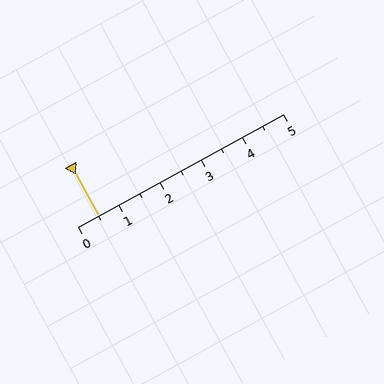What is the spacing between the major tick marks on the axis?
The major ticks are spaced 1 apart.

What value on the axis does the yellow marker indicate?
The marker indicates approximately 0.5.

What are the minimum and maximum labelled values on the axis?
The axis runs from 0 to 5.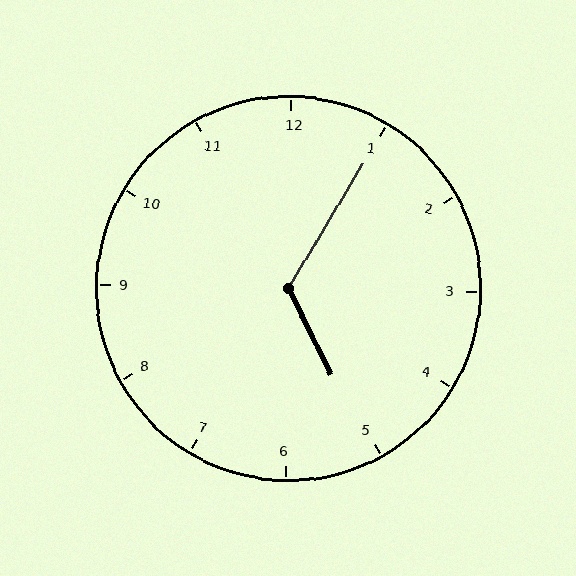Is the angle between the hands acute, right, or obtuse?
It is obtuse.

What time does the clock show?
5:05.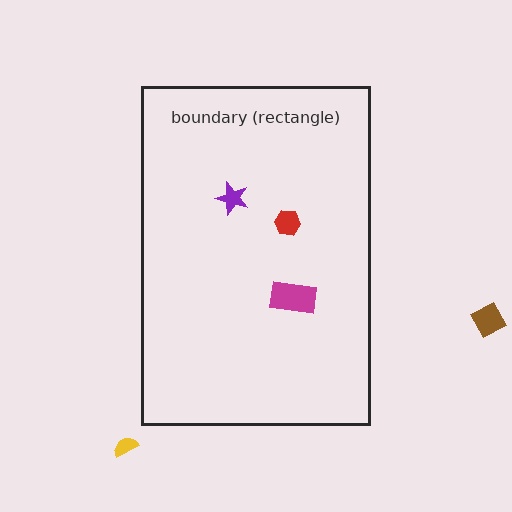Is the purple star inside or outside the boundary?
Inside.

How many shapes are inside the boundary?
3 inside, 2 outside.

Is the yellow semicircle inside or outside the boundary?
Outside.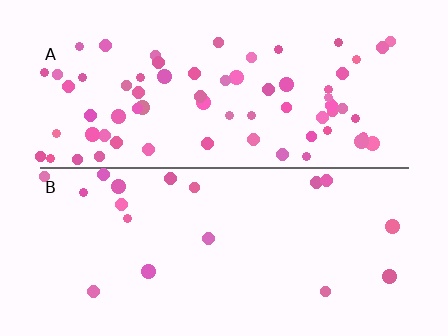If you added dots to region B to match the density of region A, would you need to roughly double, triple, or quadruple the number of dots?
Approximately quadruple.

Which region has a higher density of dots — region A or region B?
A (the top).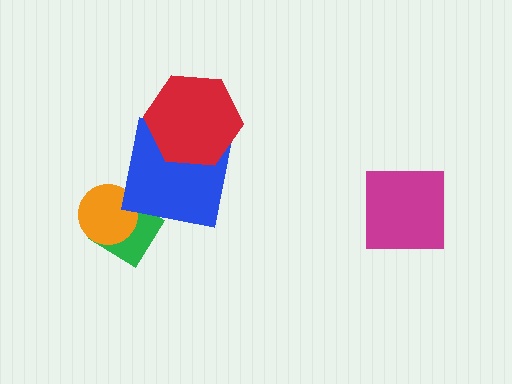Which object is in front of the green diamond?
The orange circle is in front of the green diamond.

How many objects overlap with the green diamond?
1 object overlaps with the green diamond.